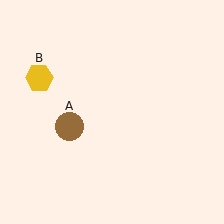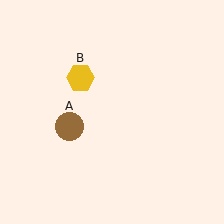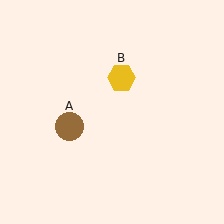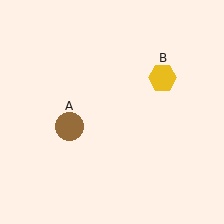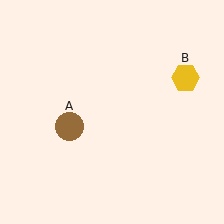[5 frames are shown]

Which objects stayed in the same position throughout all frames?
Brown circle (object A) remained stationary.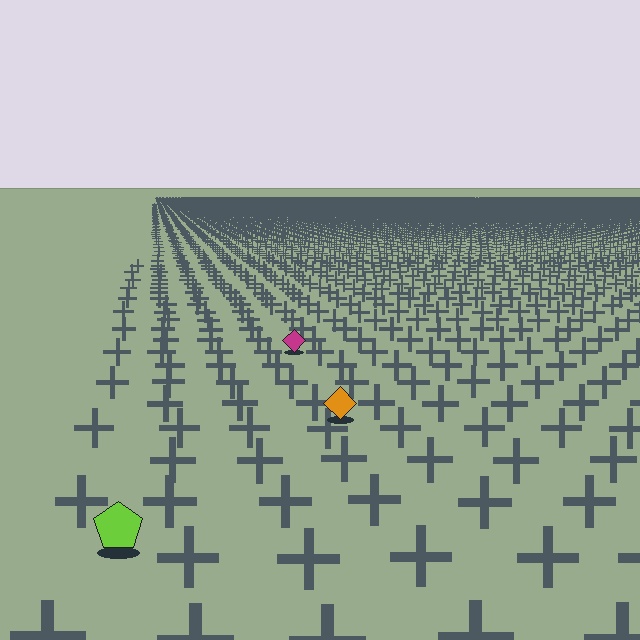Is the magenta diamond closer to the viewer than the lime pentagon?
No. The lime pentagon is closer — you can tell from the texture gradient: the ground texture is coarser near it.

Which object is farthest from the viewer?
The magenta diamond is farthest from the viewer. It appears smaller and the ground texture around it is denser.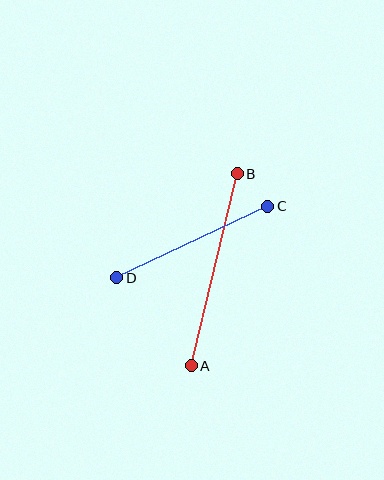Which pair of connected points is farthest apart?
Points A and B are farthest apart.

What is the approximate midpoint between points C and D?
The midpoint is at approximately (192, 242) pixels.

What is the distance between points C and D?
The distance is approximately 167 pixels.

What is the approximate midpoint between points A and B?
The midpoint is at approximately (214, 270) pixels.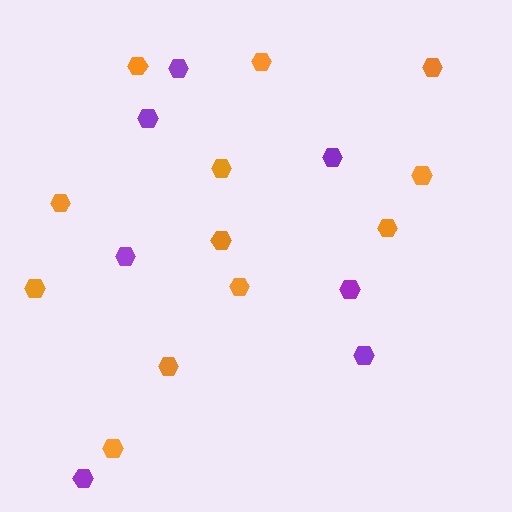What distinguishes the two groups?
There are 2 groups: one group of orange hexagons (12) and one group of purple hexagons (7).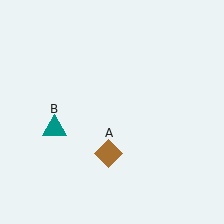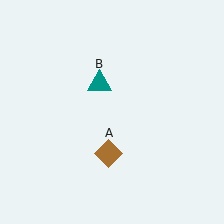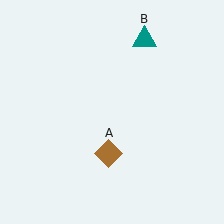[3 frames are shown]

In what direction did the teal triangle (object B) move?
The teal triangle (object B) moved up and to the right.